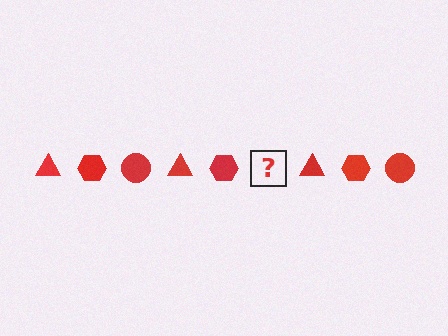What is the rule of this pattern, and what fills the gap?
The rule is that the pattern cycles through triangle, hexagon, circle shapes in red. The gap should be filled with a red circle.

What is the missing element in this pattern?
The missing element is a red circle.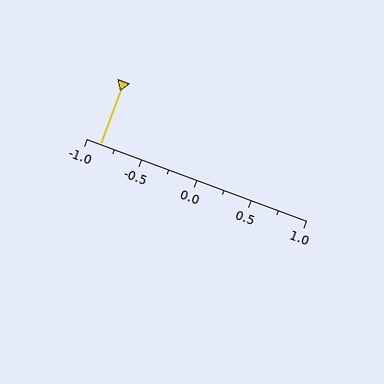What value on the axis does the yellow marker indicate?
The marker indicates approximately -0.88.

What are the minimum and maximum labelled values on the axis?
The axis runs from -1.0 to 1.0.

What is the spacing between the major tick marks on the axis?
The major ticks are spaced 0.5 apart.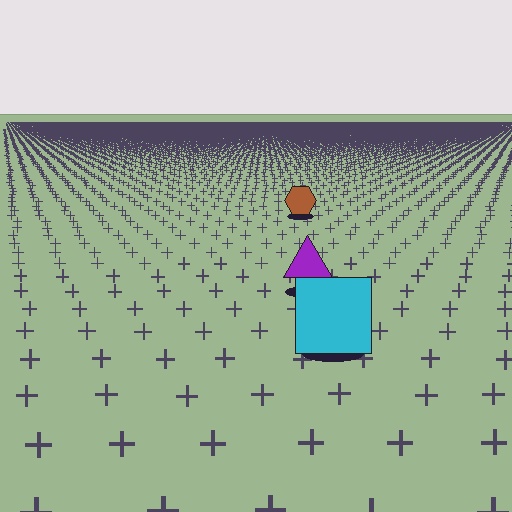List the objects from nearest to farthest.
From nearest to farthest: the cyan square, the purple triangle, the brown hexagon.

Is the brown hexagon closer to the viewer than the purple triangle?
No. The purple triangle is closer — you can tell from the texture gradient: the ground texture is coarser near it.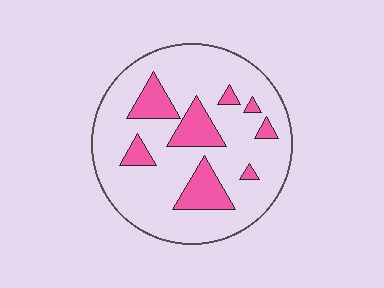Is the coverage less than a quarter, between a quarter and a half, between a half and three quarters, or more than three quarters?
Less than a quarter.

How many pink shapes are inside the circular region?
8.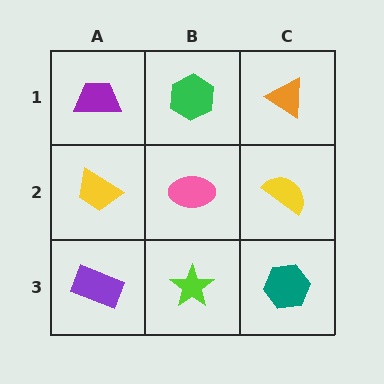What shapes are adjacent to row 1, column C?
A yellow semicircle (row 2, column C), a green hexagon (row 1, column B).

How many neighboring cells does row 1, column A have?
2.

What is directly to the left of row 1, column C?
A green hexagon.